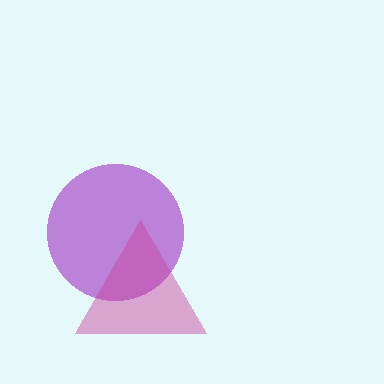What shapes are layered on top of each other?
The layered shapes are: a purple circle, a magenta triangle.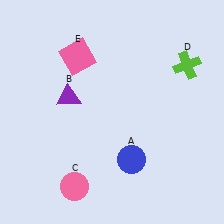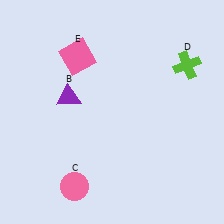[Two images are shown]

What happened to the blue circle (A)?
The blue circle (A) was removed in Image 2. It was in the bottom-right area of Image 1.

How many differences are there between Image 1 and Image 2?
There is 1 difference between the two images.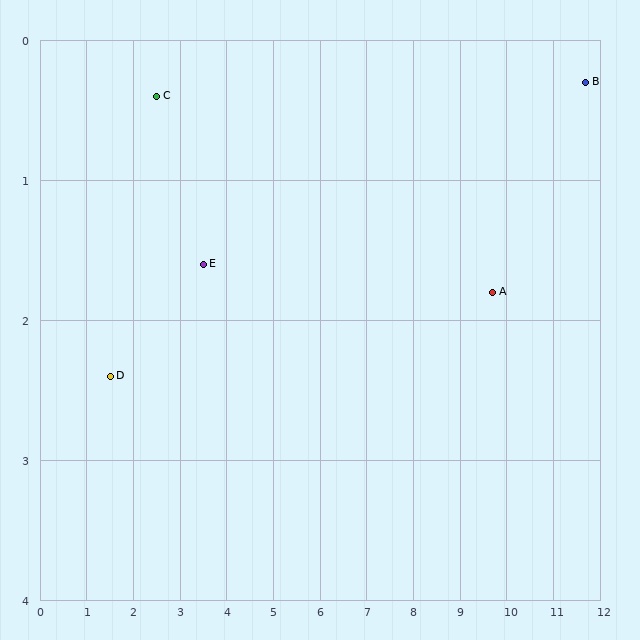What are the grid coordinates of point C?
Point C is at approximately (2.5, 0.4).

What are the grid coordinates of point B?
Point B is at approximately (11.7, 0.3).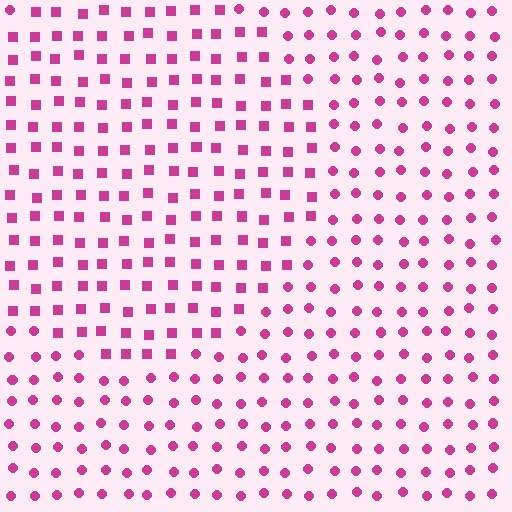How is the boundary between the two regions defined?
The boundary is defined by a change in element shape: squares inside vs. circles outside. All elements share the same color and spacing.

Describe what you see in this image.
The image is filled with small magenta elements arranged in a uniform grid. A circle-shaped region contains squares, while the surrounding area contains circles. The boundary is defined purely by the change in element shape.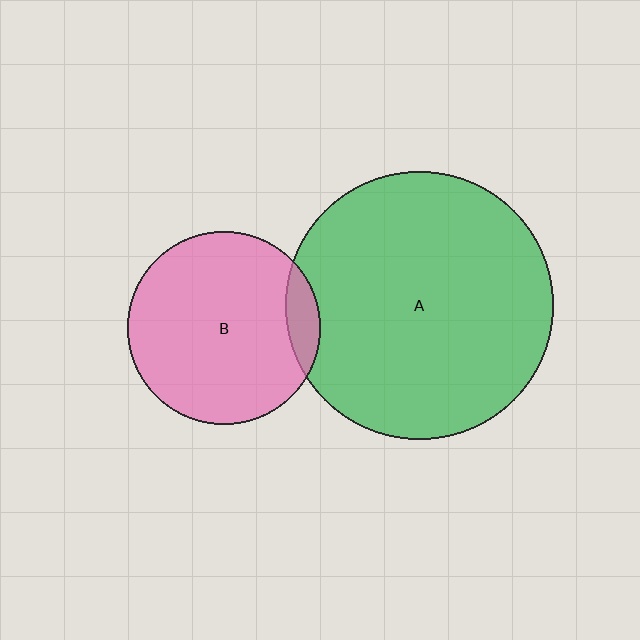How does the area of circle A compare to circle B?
Approximately 1.9 times.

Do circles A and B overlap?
Yes.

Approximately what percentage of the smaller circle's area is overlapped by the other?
Approximately 10%.